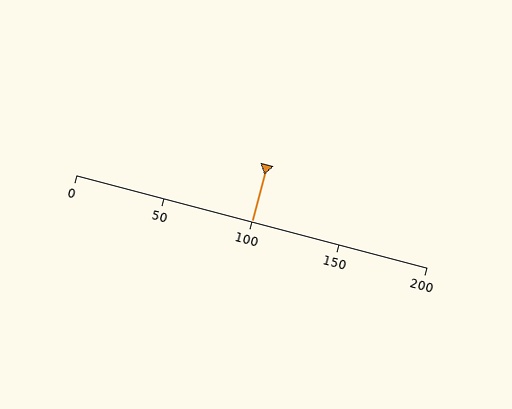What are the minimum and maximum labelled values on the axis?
The axis runs from 0 to 200.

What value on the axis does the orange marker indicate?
The marker indicates approximately 100.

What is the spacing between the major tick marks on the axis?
The major ticks are spaced 50 apart.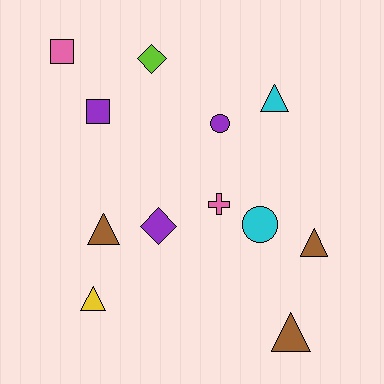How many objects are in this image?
There are 12 objects.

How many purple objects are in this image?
There are 3 purple objects.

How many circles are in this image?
There are 2 circles.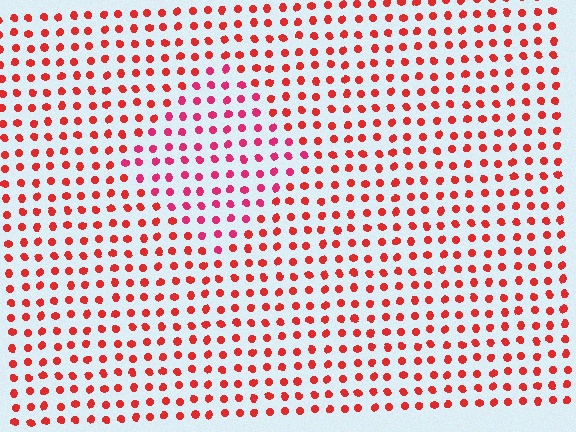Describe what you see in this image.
The image is filled with small red elements in a uniform arrangement. A diamond-shaped region is visible where the elements are tinted to a slightly different hue, forming a subtle color boundary.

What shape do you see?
I see a diamond.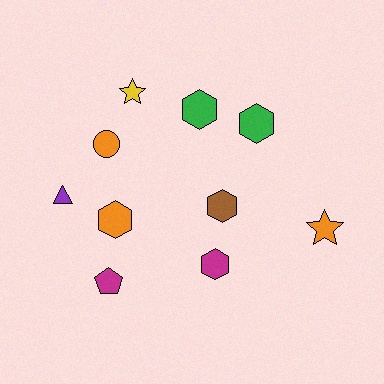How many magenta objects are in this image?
There are 2 magenta objects.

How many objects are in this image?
There are 10 objects.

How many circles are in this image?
There is 1 circle.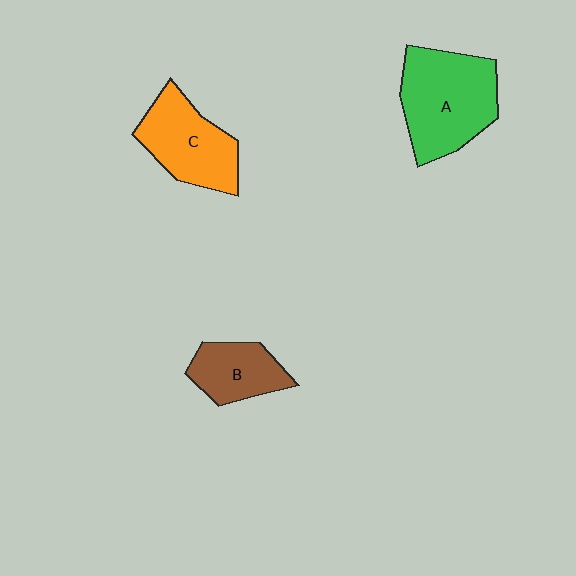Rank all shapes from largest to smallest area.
From largest to smallest: A (green), C (orange), B (brown).